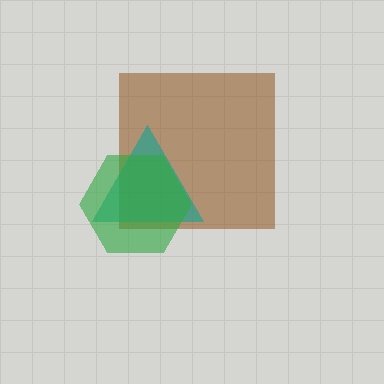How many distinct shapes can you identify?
There are 3 distinct shapes: a brown square, a teal triangle, a green hexagon.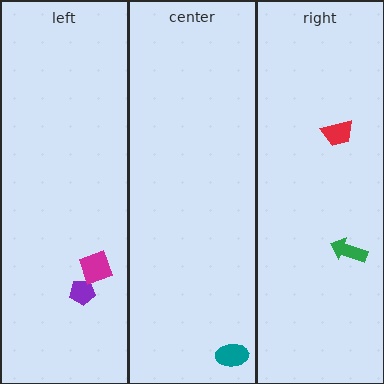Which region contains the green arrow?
The right region.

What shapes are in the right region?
The red trapezoid, the green arrow.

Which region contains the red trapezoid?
The right region.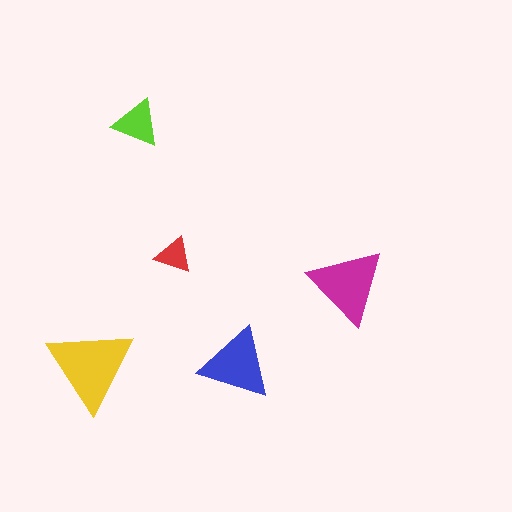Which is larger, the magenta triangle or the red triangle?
The magenta one.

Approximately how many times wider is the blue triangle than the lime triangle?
About 1.5 times wider.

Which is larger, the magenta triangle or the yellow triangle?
The yellow one.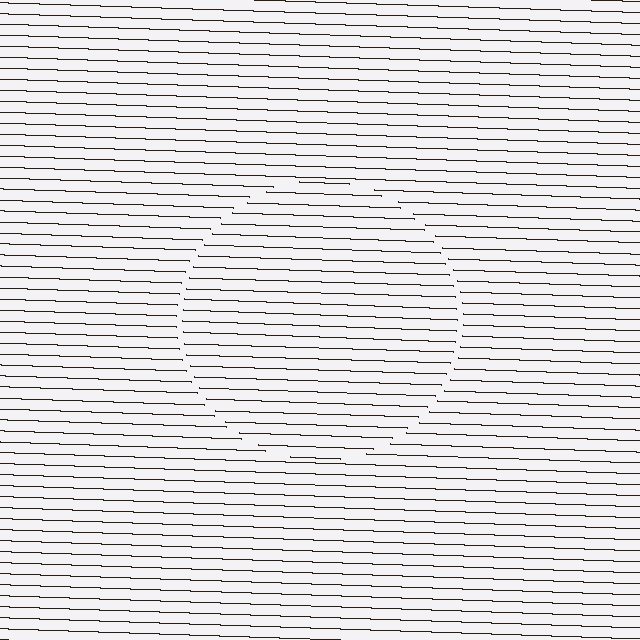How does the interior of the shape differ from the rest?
The interior of the shape contains the same grating, shifted by half a period — the contour is defined by the phase discontinuity where line-ends from the inner and outer gratings abut.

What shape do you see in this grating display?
An illusory circle. The interior of the shape contains the same grating, shifted by half a period — the contour is defined by the phase discontinuity where line-ends from the inner and outer gratings abut.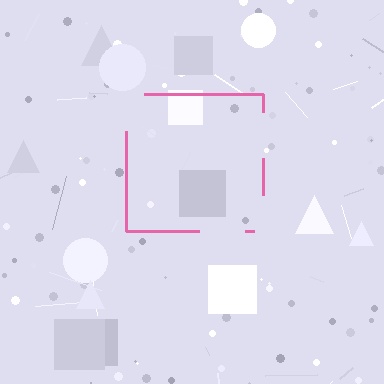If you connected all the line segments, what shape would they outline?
They would outline a square.